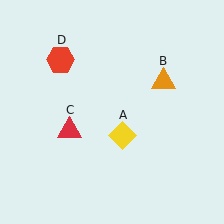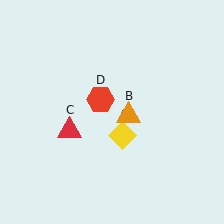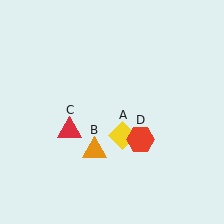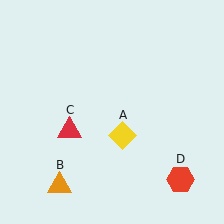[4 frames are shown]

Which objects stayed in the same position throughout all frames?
Yellow diamond (object A) and red triangle (object C) remained stationary.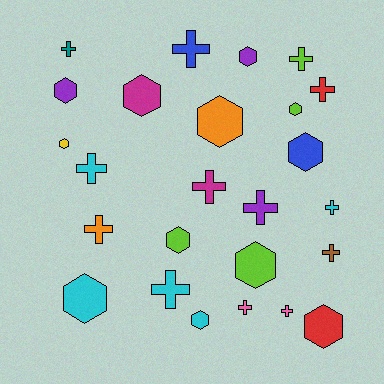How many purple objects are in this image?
There are 3 purple objects.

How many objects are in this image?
There are 25 objects.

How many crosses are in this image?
There are 13 crosses.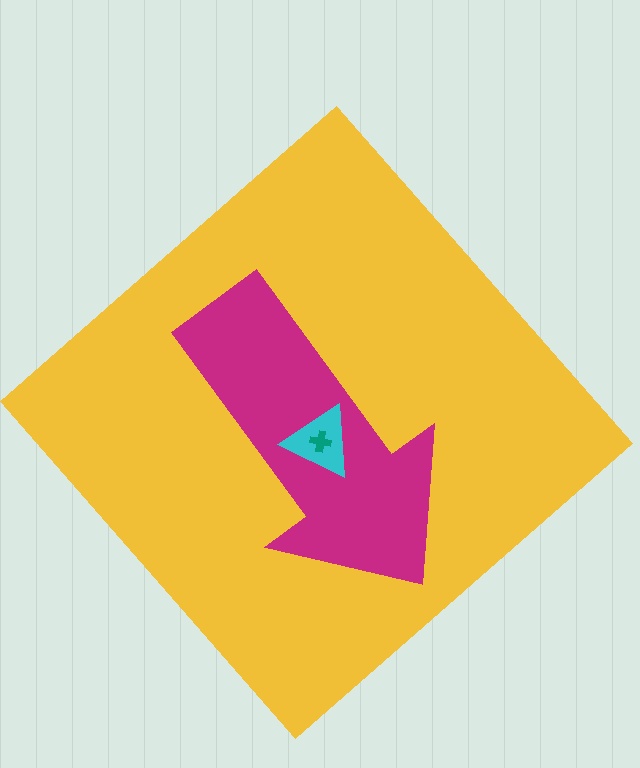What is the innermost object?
The teal cross.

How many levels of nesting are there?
4.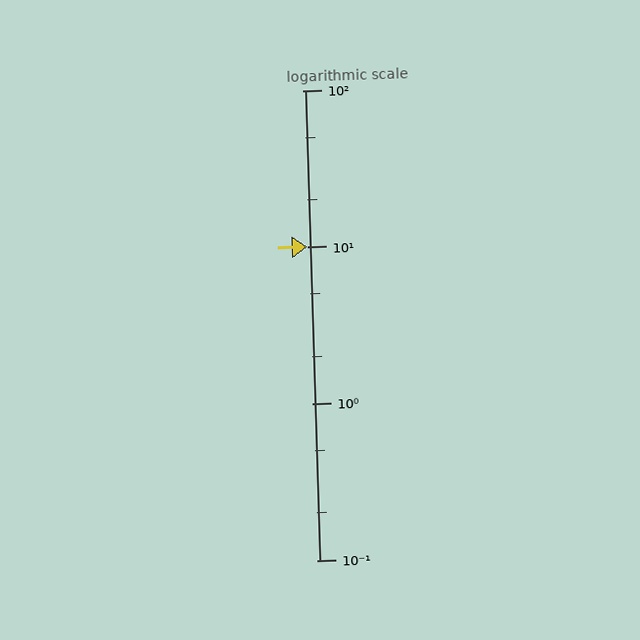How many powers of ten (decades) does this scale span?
The scale spans 3 decades, from 0.1 to 100.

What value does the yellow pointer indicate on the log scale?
The pointer indicates approximately 10.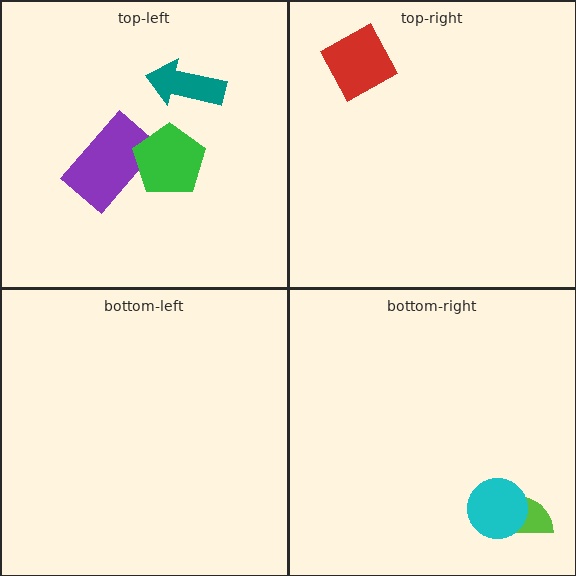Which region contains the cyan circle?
The bottom-right region.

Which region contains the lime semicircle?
The bottom-right region.